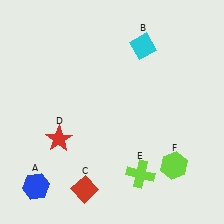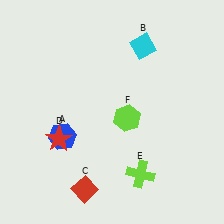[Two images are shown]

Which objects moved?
The objects that moved are: the blue hexagon (A), the lime hexagon (F).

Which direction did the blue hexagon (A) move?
The blue hexagon (A) moved up.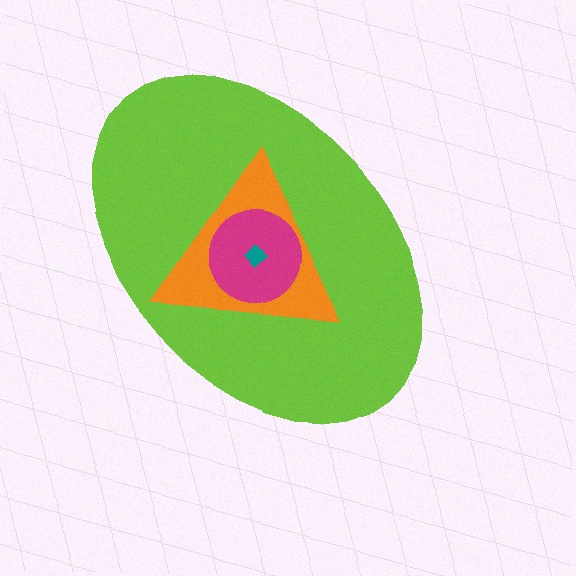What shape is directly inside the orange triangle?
The magenta circle.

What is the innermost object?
The teal diamond.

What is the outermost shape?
The lime ellipse.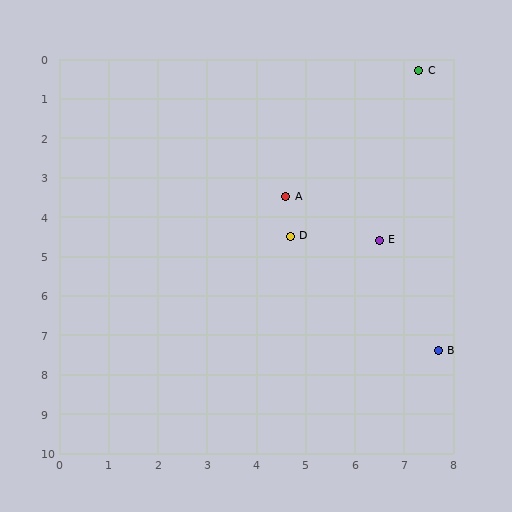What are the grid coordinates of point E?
Point E is at approximately (6.5, 4.6).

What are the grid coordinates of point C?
Point C is at approximately (7.3, 0.3).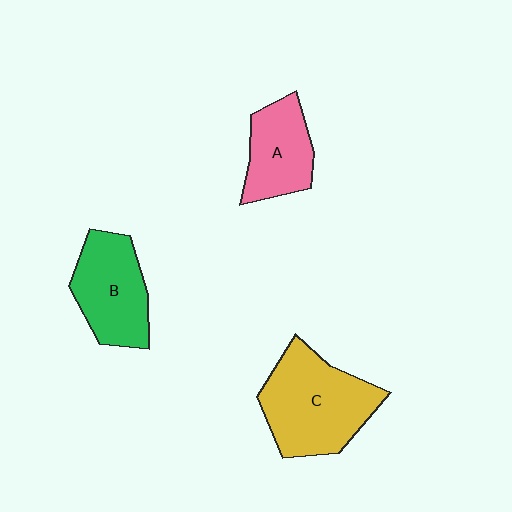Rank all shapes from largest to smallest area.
From largest to smallest: C (yellow), B (green), A (pink).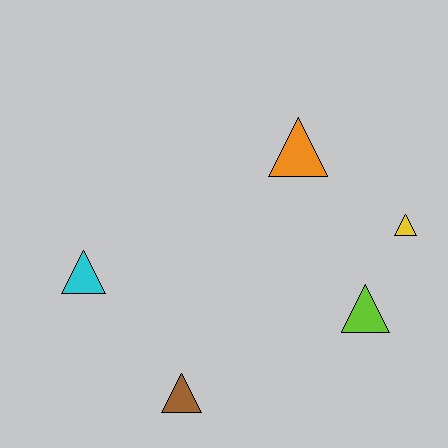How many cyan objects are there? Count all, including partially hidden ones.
There is 1 cyan object.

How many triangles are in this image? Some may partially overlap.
There are 5 triangles.